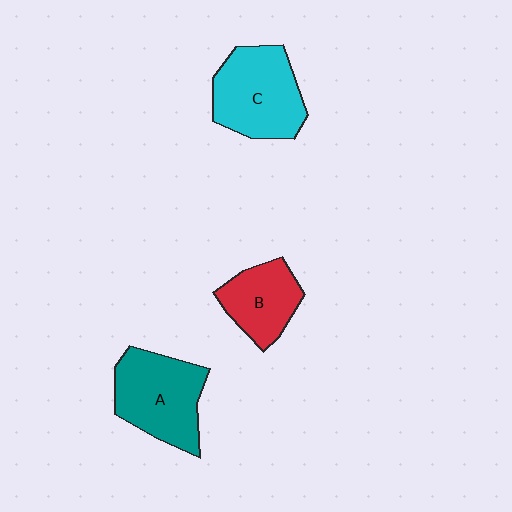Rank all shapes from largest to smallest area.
From largest to smallest: C (cyan), A (teal), B (red).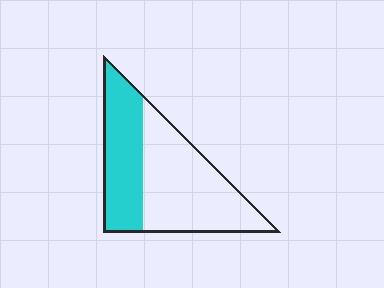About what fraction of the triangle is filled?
About two fifths (2/5).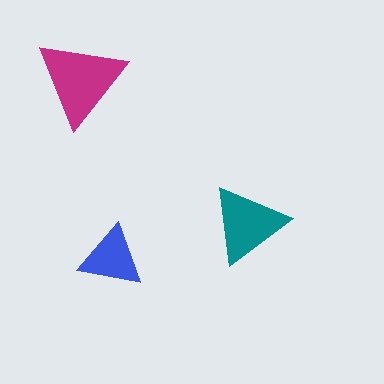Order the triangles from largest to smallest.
the magenta one, the teal one, the blue one.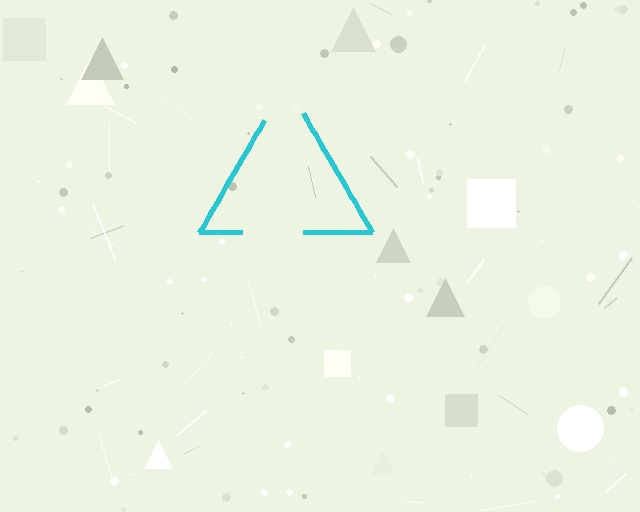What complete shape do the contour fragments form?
The contour fragments form a triangle.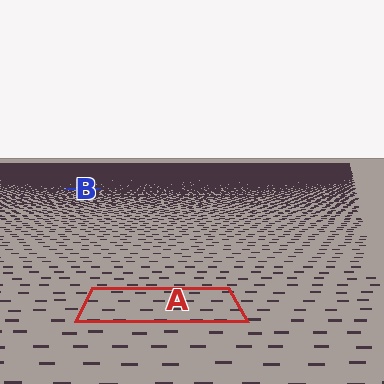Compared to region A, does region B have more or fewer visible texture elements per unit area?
Region B has more texture elements per unit area — they are packed more densely because it is farther away.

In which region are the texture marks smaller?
The texture marks are smaller in region B, because it is farther away.